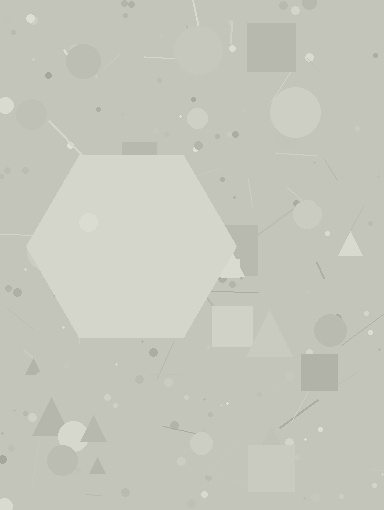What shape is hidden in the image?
A hexagon is hidden in the image.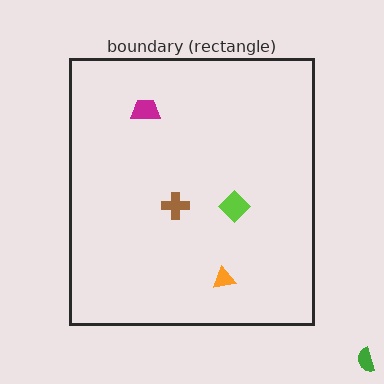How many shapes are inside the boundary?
4 inside, 1 outside.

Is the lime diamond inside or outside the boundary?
Inside.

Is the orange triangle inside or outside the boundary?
Inside.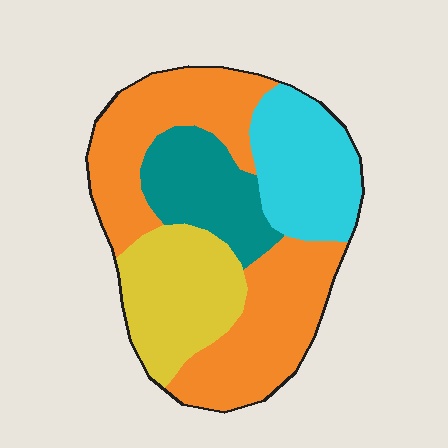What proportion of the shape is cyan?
Cyan takes up about one fifth (1/5) of the shape.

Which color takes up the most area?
Orange, at roughly 45%.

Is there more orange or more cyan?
Orange.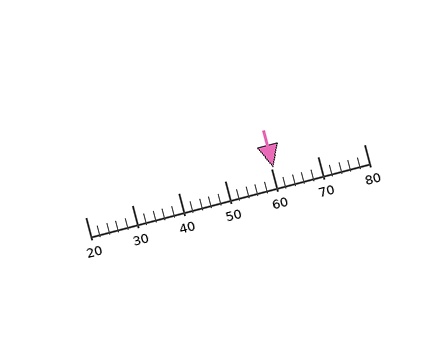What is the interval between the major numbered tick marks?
The major tick marks are spaced 10 units apart.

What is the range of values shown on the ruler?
The ruler shows values from 20 to 80.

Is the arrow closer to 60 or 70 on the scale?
The arrow is closer to 60.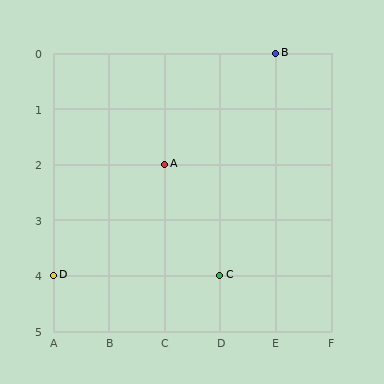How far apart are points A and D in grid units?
Points A and D are 2 columns and 2 rows apart (about 2.8 grid units diagonally).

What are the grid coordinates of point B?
Point B is at grid coordinates (E, 0).